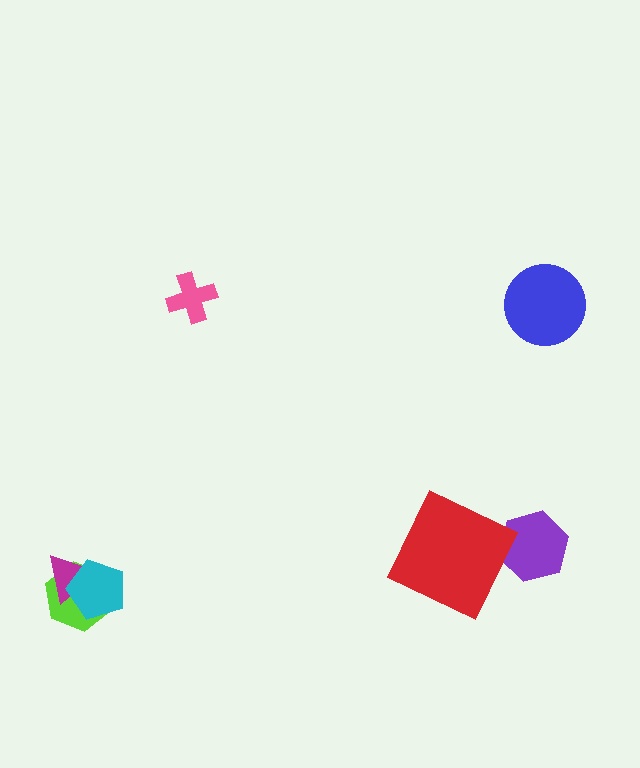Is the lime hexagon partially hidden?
Yes, it is partially covered by another shape.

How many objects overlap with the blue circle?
0 objects overlap with the blue circle.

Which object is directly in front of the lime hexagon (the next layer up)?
The magenta triangle is directly in front of the lime hexagon.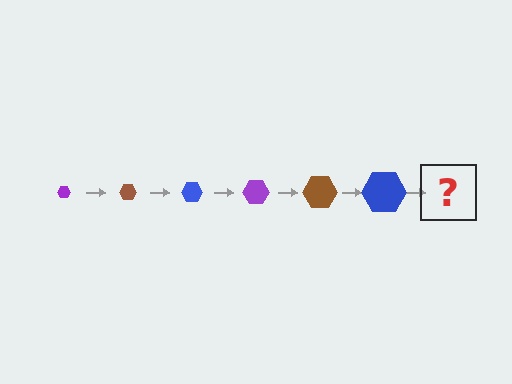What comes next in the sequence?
The next element should be a purple hexagon, larger than the previous one.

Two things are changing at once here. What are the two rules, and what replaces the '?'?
The two rules are that the hexagon grows larger each step and the color cycles through purple, brown, and blue. The '?' should be a purple hexagon, larger than the previous one.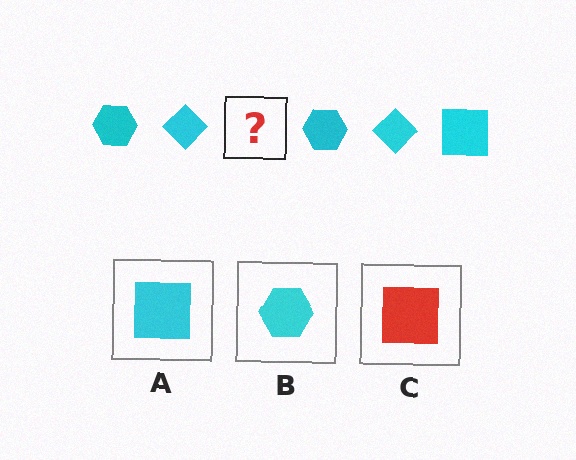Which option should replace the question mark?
Option A.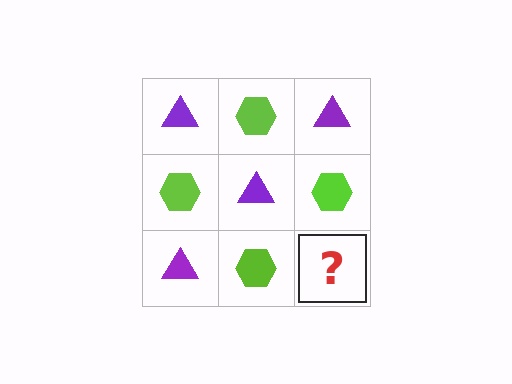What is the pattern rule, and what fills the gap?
The rule is that it alternates purple triangle and lime hexagon in a checkerboard pattern. The gap should be filled with a purple triangle.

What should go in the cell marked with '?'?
The missing cell should contain a purple triangle.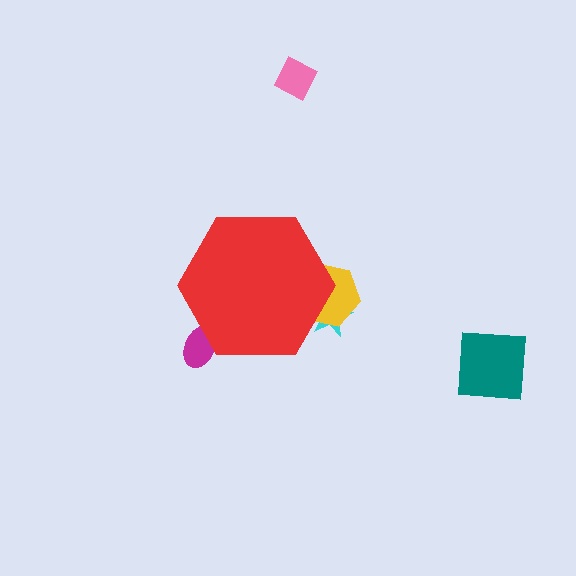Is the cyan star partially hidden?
Yes, the cyan star is partially hidden behind the red hexagon.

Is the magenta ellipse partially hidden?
Yes, the magenta ellipse is partially hidden behind the red hexagon.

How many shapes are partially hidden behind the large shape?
3 shapes are partially hidden.